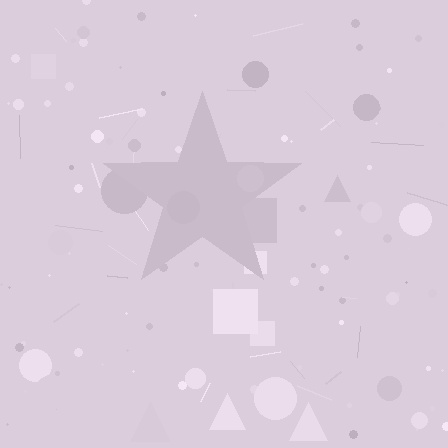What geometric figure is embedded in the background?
A star is embedded in the background.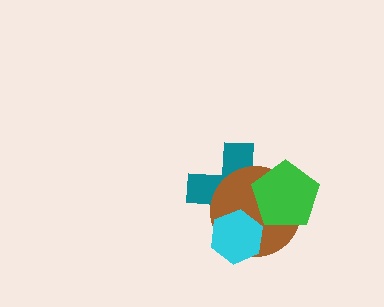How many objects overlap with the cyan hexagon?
2 objects overlap with the cyan hexagon.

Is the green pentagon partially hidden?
No, no other shape covers it.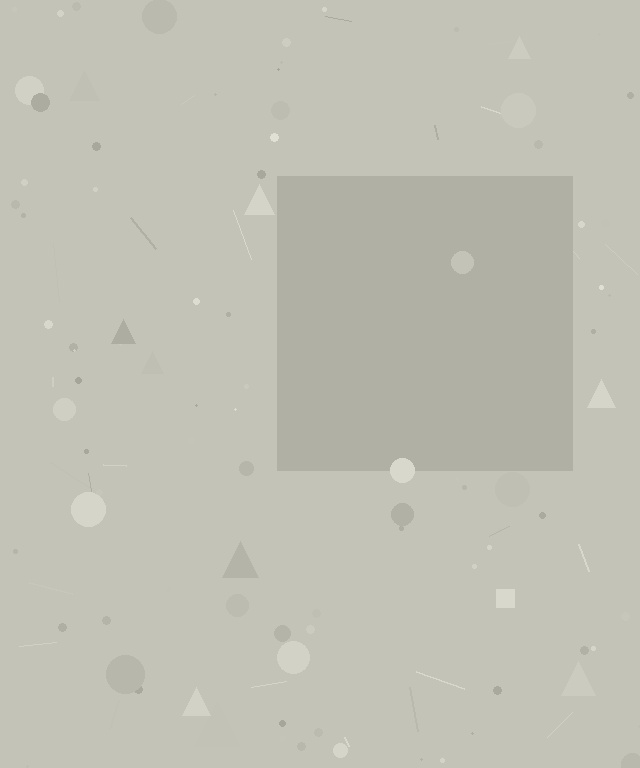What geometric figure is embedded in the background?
A square is embedded in the background.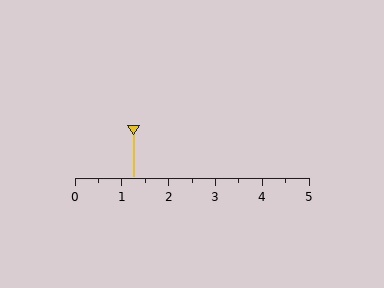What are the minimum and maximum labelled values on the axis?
The axis runs from 0 to 5.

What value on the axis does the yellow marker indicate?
The marker indicates approximately 1.2.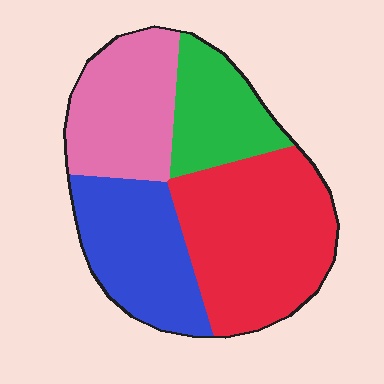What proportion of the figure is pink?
Pink takes up about one quarter (1/4) of the figure.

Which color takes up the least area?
Green, at roughly 15%.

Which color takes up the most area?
Red, at roughly 35%.